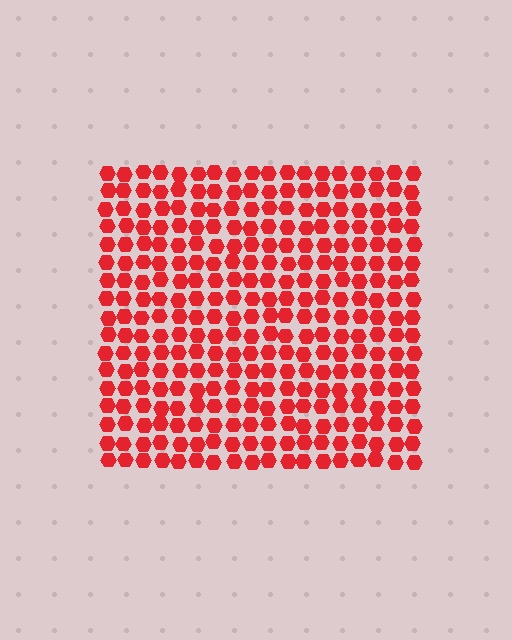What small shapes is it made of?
It is made of small hexagons.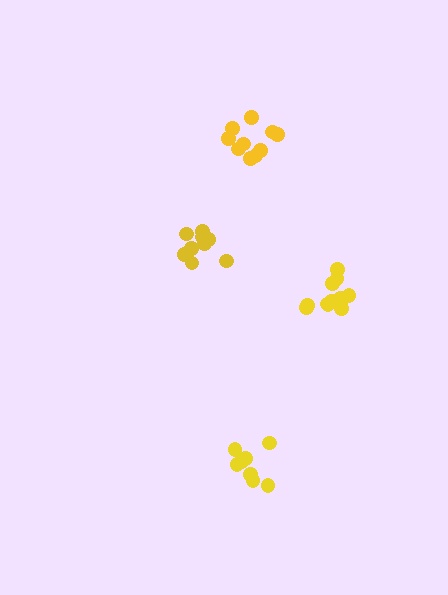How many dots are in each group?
Group 1: 10 dots, Group 2: 8 dots, Group 3: 9 dots, Group 4: 12 dots (39 total).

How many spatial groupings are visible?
There are 4 spatial groupings.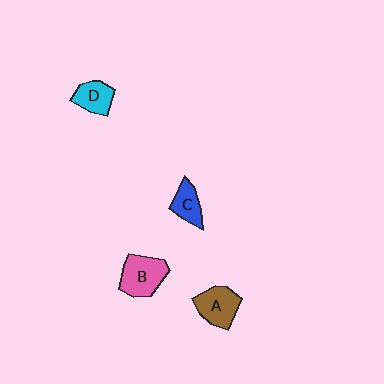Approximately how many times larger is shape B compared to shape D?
Approximately 1.5 times.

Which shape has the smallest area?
Shape C (blue).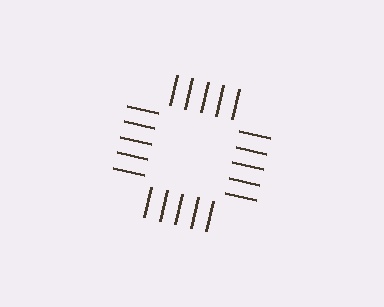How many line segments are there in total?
20 — 5 along each of the 4 edges.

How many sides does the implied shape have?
4 sides — the line-ends trace a square.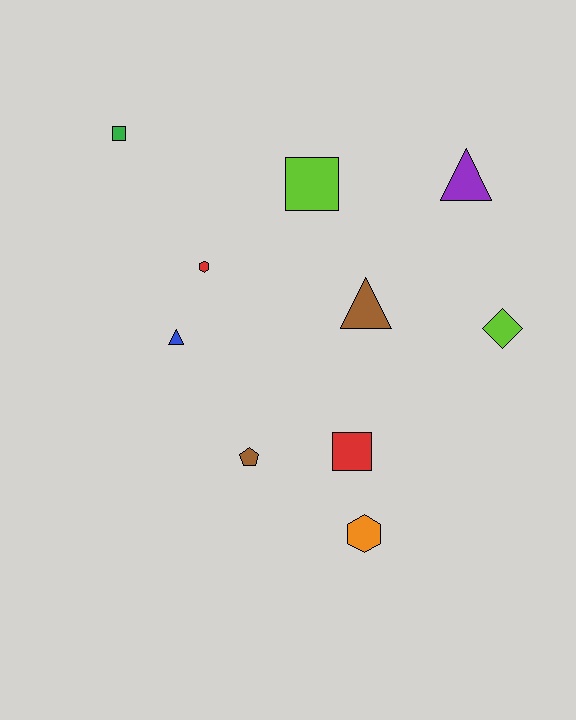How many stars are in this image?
There are no stars.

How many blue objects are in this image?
There is 1 blue object.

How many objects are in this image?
There are 10 objects.